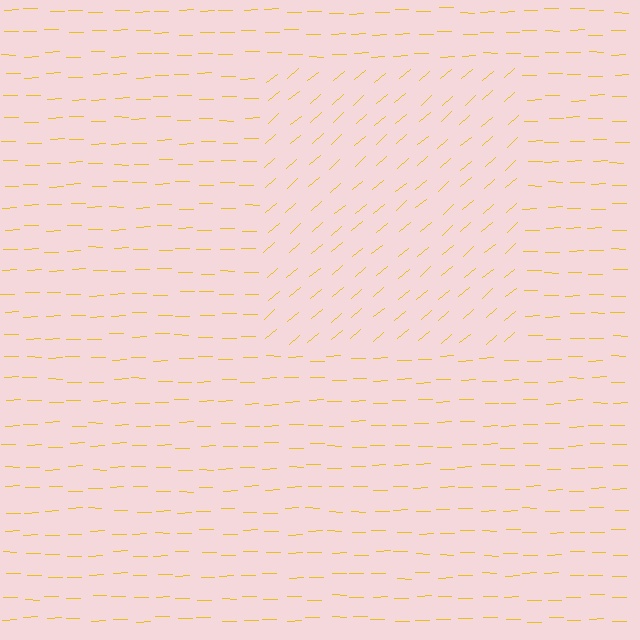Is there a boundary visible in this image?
Yes, there is a texture boundary formed by a change in line orientation.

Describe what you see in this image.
The image is filled with small yellow line segments. A rectangle region in the image has lines oriented differently from the surrounding lines, creating a visible texture boundary.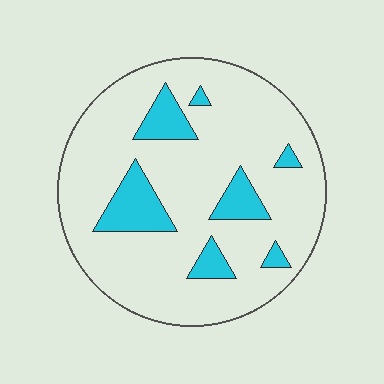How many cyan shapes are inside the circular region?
7.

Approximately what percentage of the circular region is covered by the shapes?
Approximately 15%.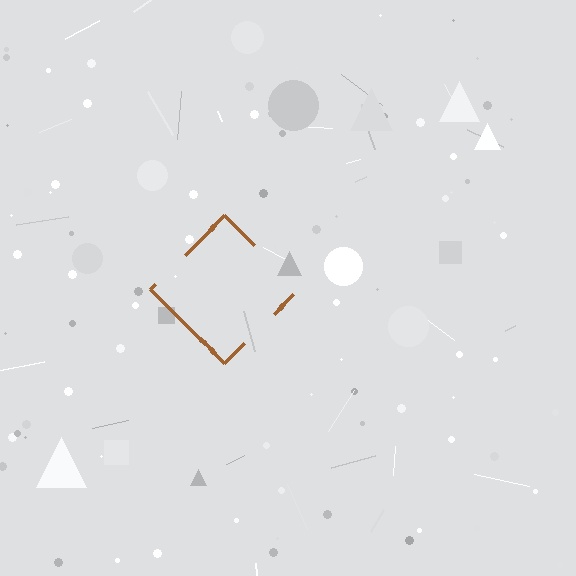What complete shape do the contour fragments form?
The contour fragments form a diamond.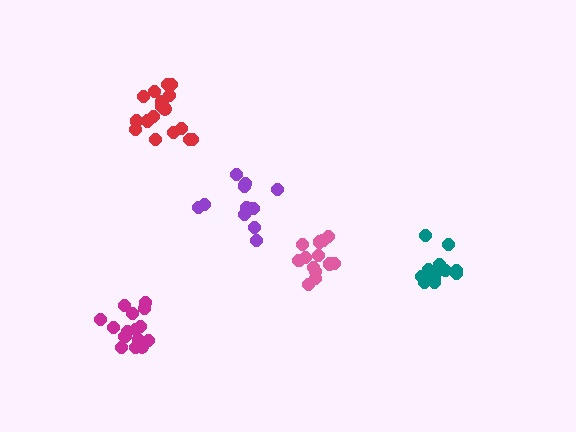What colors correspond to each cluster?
The clusters are colored: magenta, purple, teal, pink, red.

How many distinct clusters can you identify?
There are 5 distinct clusters.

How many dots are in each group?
Group 1: 15 dots, Group 2: 12 dots, Group 3: 13 dots, Group 4: 13 dots, Group 5: 17 dots (70 total).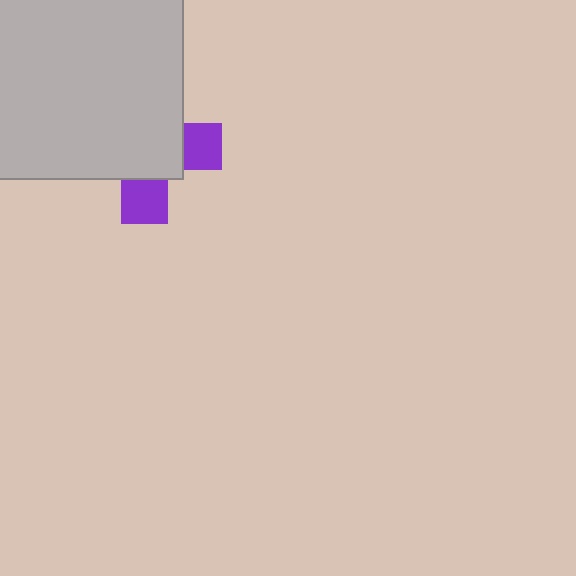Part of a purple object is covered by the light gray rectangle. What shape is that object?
It is a cross.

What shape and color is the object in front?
The object in front is a light gray rectangle.